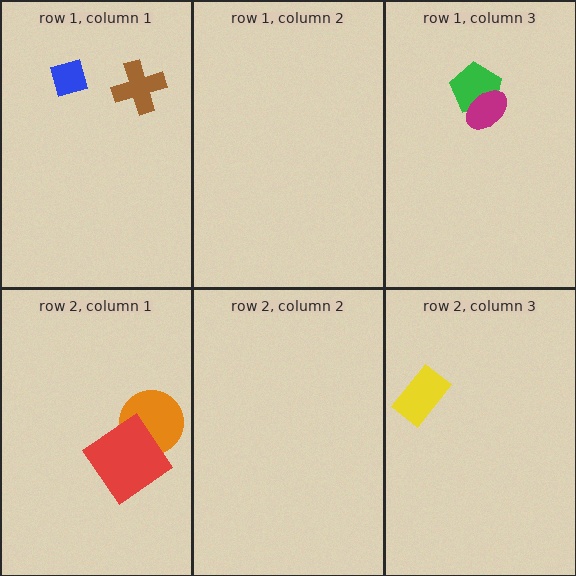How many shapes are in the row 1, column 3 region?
2.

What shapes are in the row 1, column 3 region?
The green pentagon, the magenta ellipse.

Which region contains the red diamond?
The row 2, column 1 region.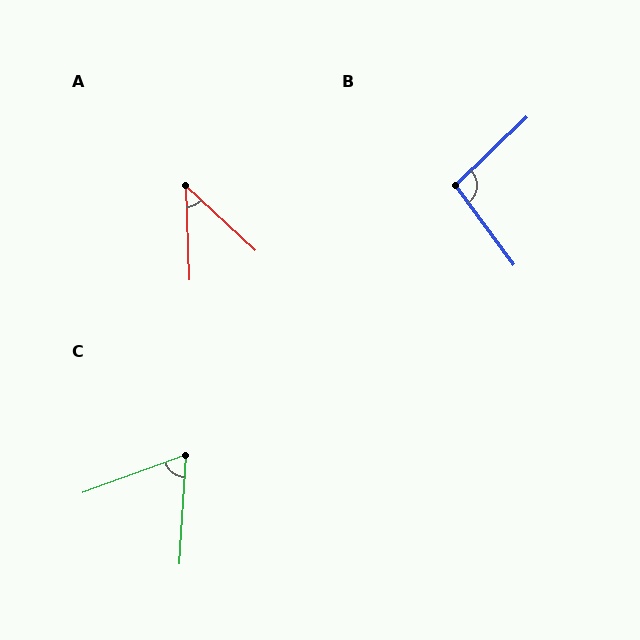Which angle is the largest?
B, at approximately 97 degrees.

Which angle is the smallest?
A, at approximately 45 degrees.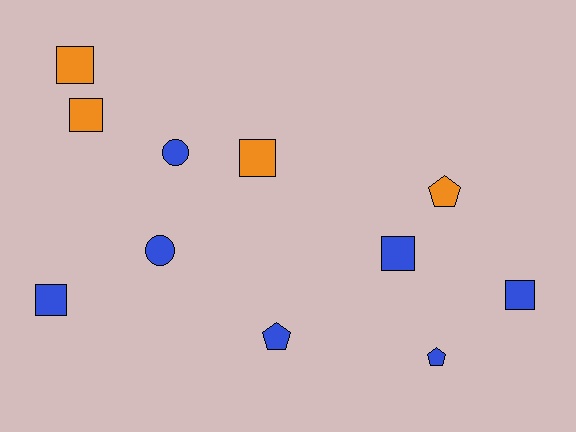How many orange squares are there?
There are 3 orange squares.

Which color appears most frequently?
Blue, with 7 objects.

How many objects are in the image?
There are 11 objects.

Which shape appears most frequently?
Square, with 6 objects.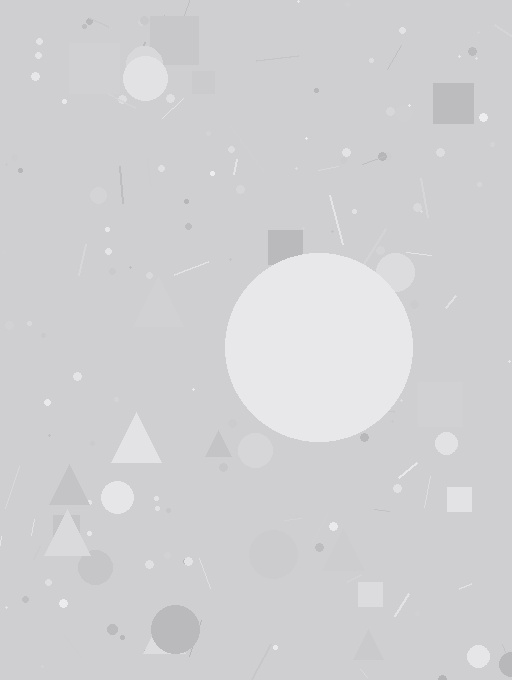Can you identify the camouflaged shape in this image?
The camouflaged shape is a circle.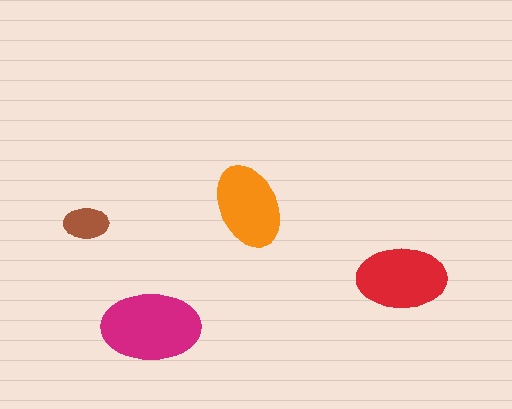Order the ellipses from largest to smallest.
the magenta one, the red one, the orange one, the brown one.